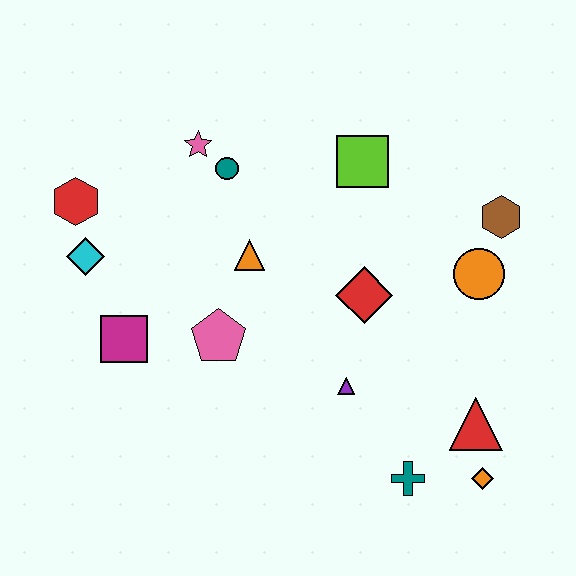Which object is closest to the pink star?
The teal circle is closest to the pink star.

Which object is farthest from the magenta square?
The brown hexagon is farthest from the magenta square.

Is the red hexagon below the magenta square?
No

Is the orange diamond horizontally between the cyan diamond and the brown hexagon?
Yes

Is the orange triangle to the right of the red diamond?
No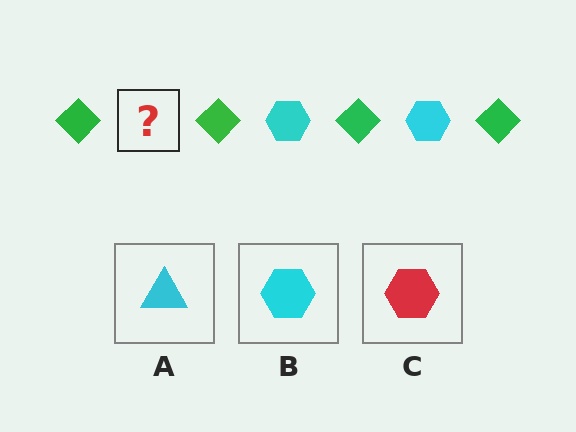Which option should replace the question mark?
Option B.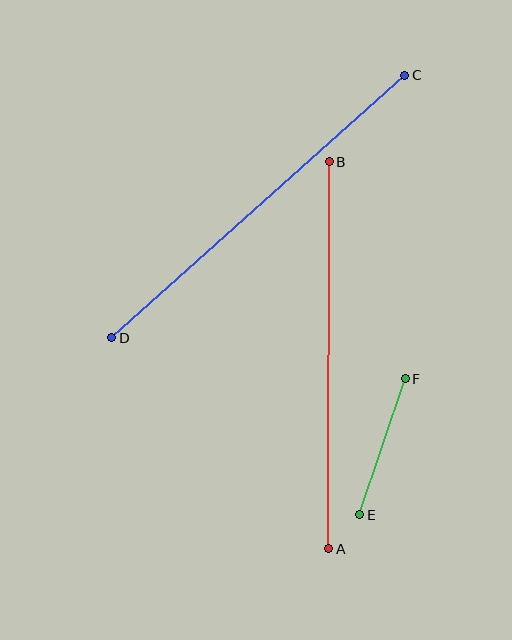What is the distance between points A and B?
The distance is approximately 387 pixels.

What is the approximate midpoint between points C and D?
The midpoint is at approximately (258, 207) pixels.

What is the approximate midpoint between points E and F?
The midpoint is at approximately (383, 447) pixels.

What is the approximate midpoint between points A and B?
The midpoint is at approximately (329, 355) pixels.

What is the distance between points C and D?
The distance is approximately 394 pixels.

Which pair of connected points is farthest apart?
Points C and D are farthest apart.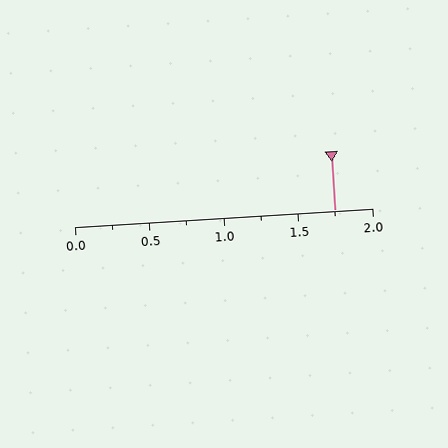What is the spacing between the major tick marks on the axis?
The major ticks are spaced 0.5 apart.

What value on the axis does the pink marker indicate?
The marker indicates approximately 1.75.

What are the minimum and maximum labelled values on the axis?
The axis runs from 0.0 to 2.0.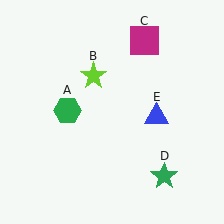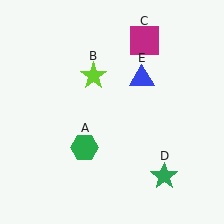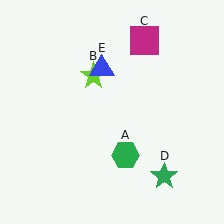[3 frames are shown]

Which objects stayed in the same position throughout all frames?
Lime star (object B) and magenta square (object C) and green star (object D) remained stationary.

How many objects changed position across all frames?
2 objects changed position: green hexagon (object A), blue triangle (object E).